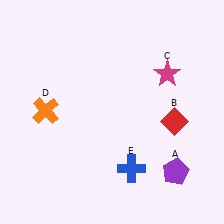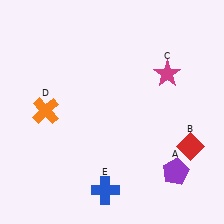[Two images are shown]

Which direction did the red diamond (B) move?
The red diamond (B) moved down.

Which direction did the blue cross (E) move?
The blue cross (E) moved left.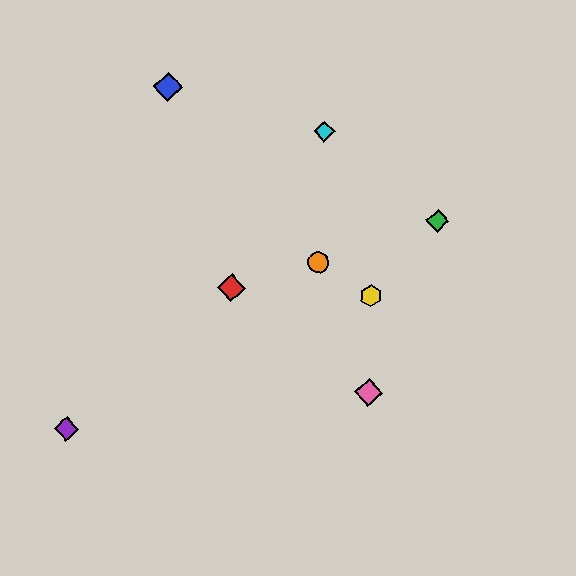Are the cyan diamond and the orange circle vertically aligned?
Yes, both are at x≈324.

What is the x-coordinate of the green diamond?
The green diamond is at x≈438.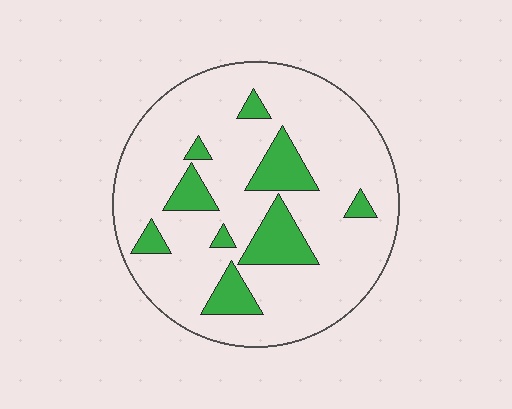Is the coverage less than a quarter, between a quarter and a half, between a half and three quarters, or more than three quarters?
Less than a quarter.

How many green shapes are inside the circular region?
9.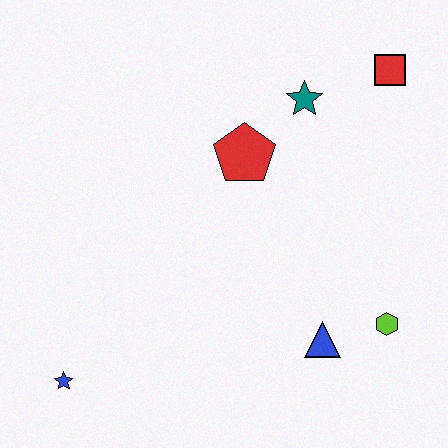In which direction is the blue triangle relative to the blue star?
The blue triangle is to the right of the blue star.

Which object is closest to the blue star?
The blue triangle is closest to the blue star.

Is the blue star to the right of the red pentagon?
No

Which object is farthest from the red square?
The blue star is farthest from the red square.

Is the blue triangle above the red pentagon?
No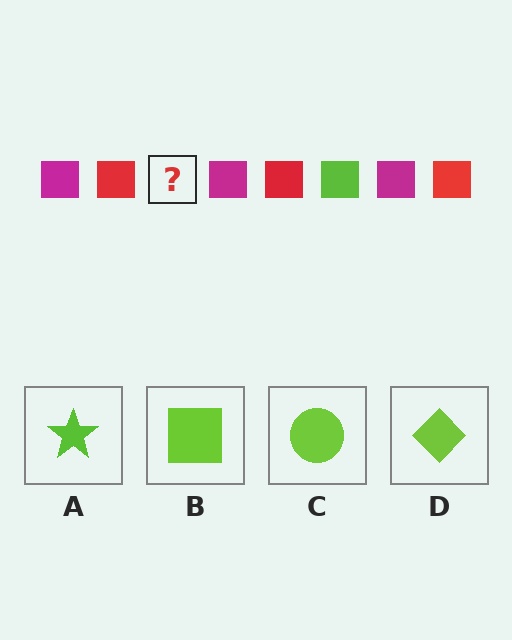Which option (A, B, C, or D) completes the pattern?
B.